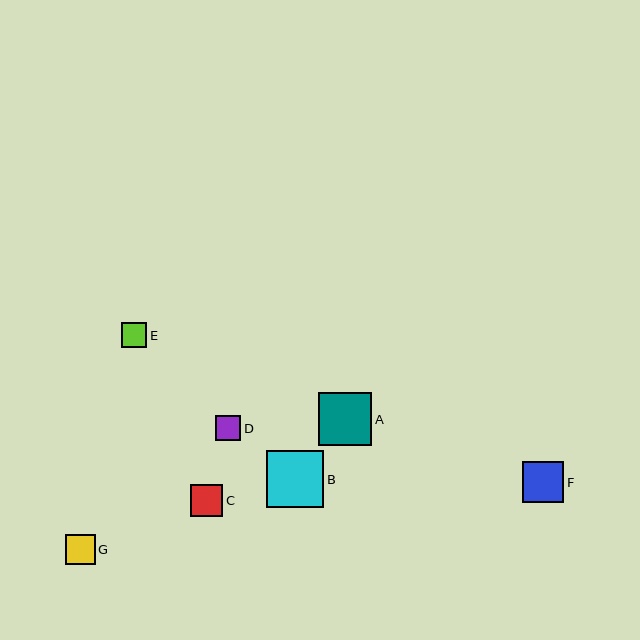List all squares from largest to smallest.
From largest to smallest: B, A, F, C, G, D, E.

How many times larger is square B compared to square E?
Square B is approximately 2.2 times the size of square E.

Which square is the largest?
Square B is the largest with a size of approximately 57 pixels.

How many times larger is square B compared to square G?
Square B is approximately 1.9 times the size of square G.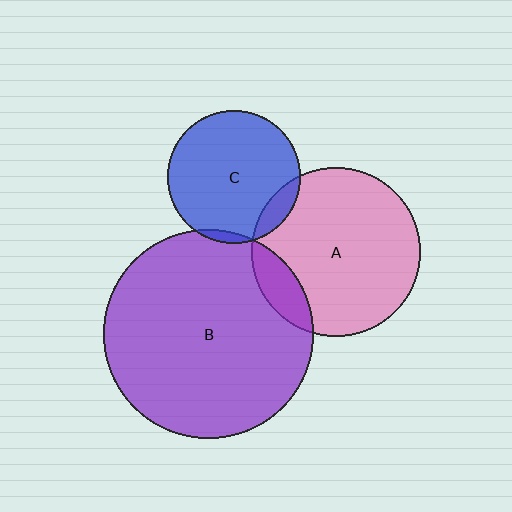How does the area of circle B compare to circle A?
Approximately 1.5 times.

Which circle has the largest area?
Circle B (purple).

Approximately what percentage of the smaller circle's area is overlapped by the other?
Approximately 5%.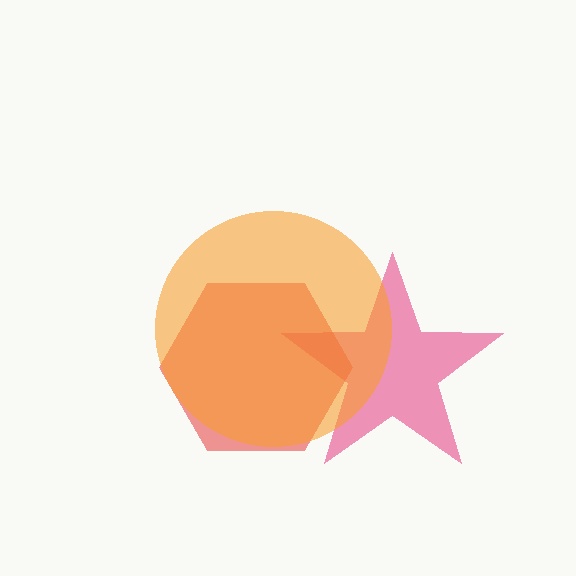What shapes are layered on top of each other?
The layered shapes are: a pink star, a red hexagon, an orange circle.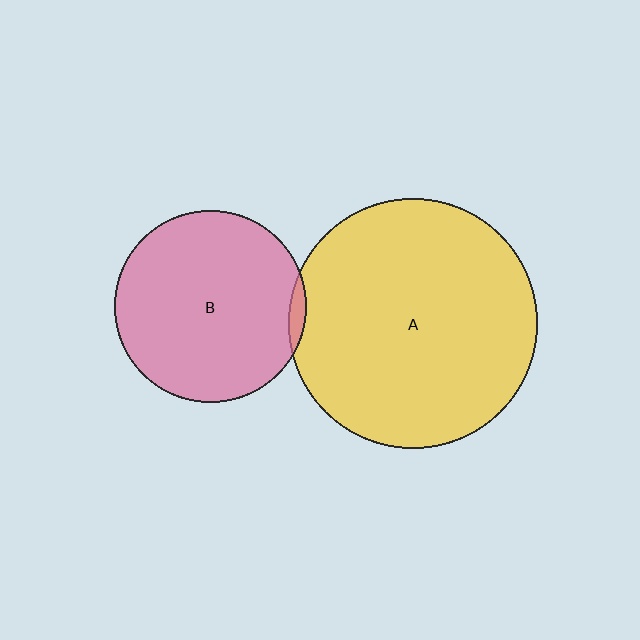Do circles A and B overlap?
Yes.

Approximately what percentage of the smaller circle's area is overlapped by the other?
Approximately 5%.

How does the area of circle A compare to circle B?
Approximately 1.7 times.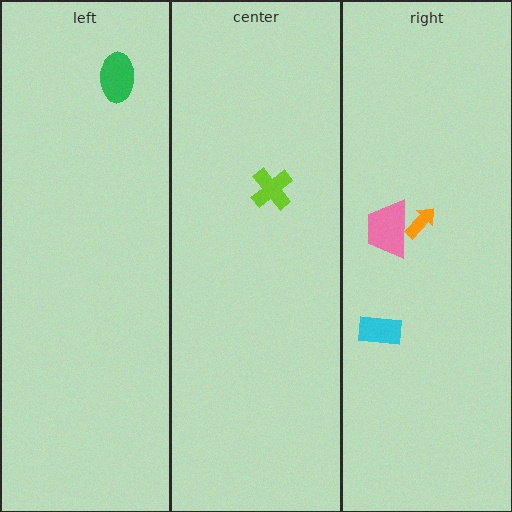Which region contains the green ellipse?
The left region.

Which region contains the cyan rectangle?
The right region.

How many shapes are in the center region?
1.